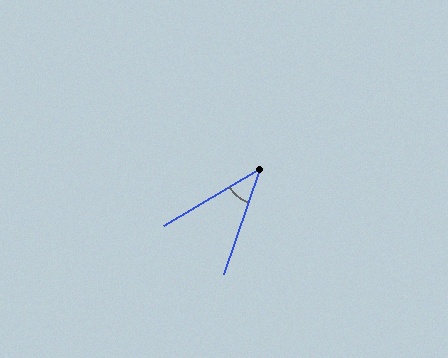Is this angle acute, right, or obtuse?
It is acute.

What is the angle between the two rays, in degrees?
Approximately 40 degrees.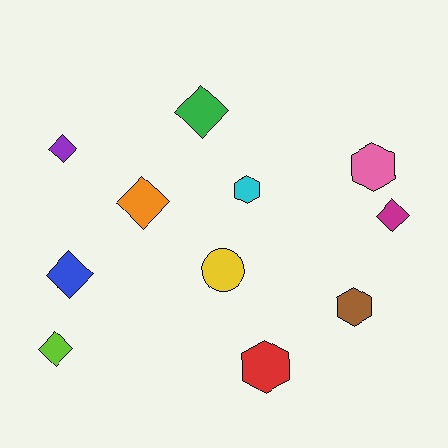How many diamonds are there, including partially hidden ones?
There are 6 diamonds.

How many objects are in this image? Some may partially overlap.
There are 11 objects.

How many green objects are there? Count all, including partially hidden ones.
There is 1 green object.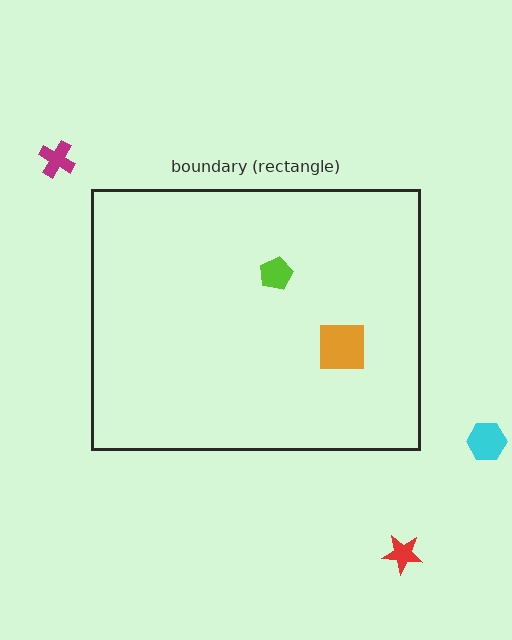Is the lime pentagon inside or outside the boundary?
Inside.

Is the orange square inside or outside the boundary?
Inside.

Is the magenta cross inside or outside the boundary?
Outside.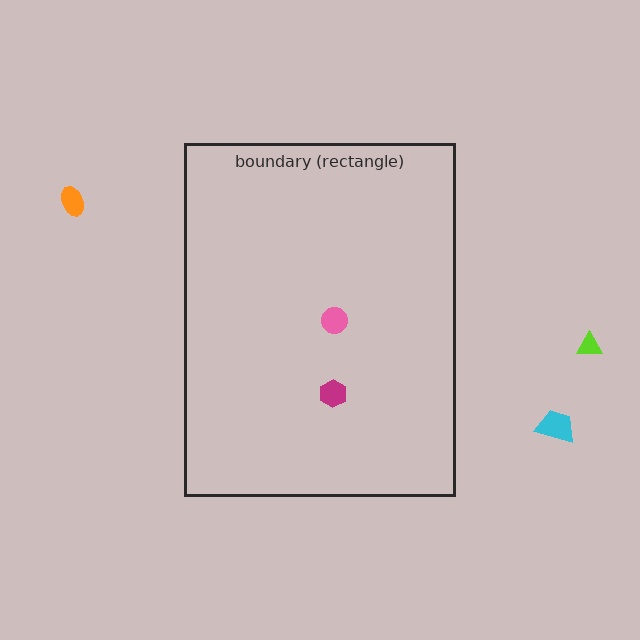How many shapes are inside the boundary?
2 inside, 3 outside.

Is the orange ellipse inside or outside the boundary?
Outside.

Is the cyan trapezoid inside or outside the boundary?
Outside.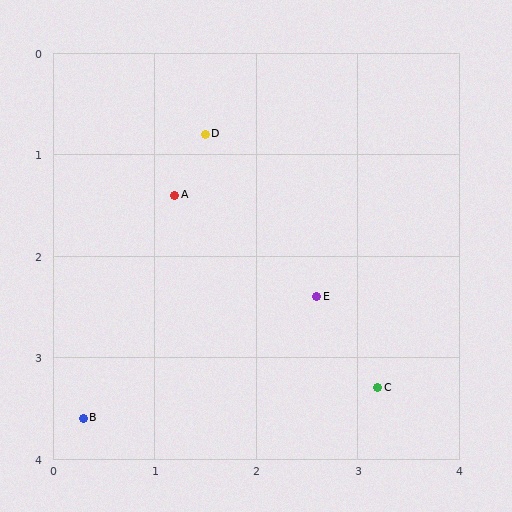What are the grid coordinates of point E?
Point E is at approximately (2.6, 2.4).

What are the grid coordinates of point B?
Point B is at approximately (0.3, 3.6).